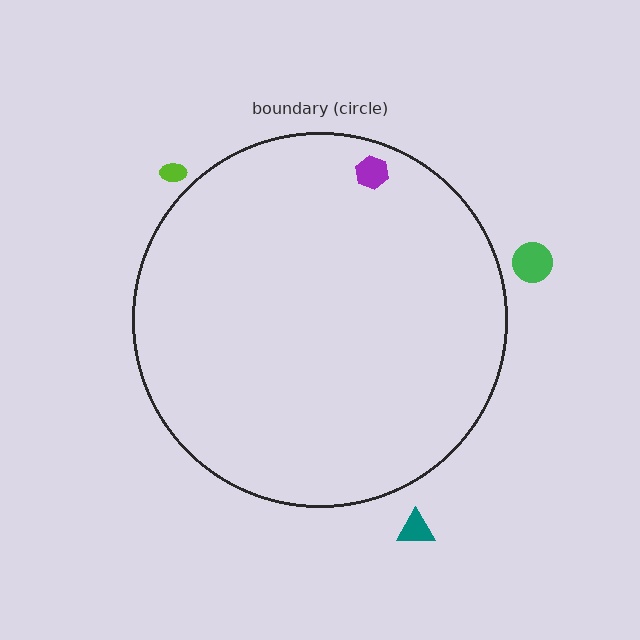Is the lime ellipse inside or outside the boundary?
Outside.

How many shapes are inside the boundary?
1 inside, 3 outside.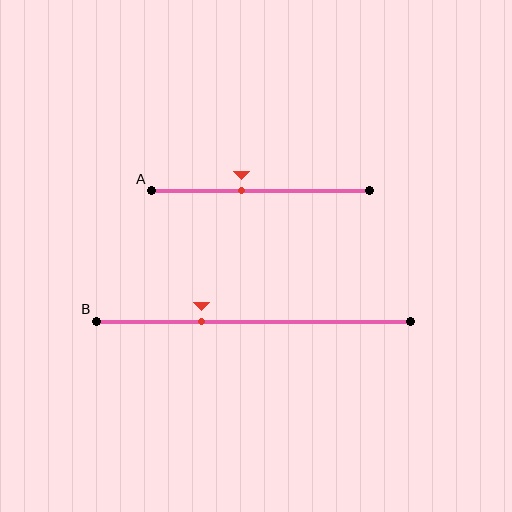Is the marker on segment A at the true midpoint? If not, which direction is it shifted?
No, the marker on segment A is shifted to the left by about 8% of the segment length.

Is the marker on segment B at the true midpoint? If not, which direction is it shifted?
No, the marker on segment B is shifted to the left by about 17% of the segment length.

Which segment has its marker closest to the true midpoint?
Segment A has its marker closest to the true midpoint.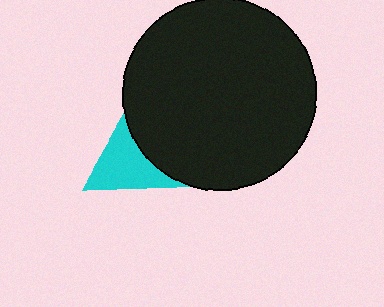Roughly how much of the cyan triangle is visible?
About half of it is visible (roughly 45%).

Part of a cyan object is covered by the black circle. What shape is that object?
It is a triangle.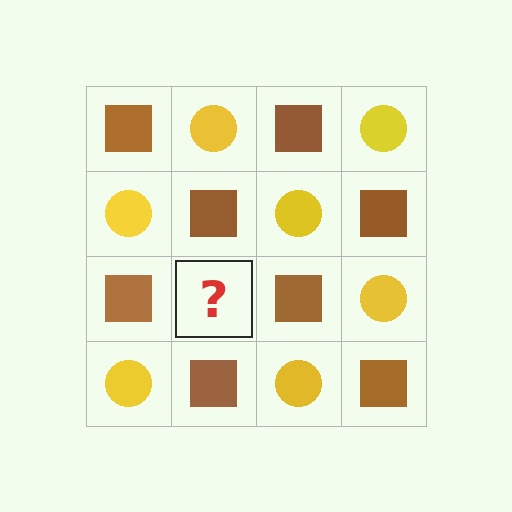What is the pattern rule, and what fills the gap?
The rule is that it alternates brown square and yellow circle in a checkerboard pattern. The gap should be filled with a yellow circle.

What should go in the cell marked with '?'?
The missing cell should contain a yellow circle.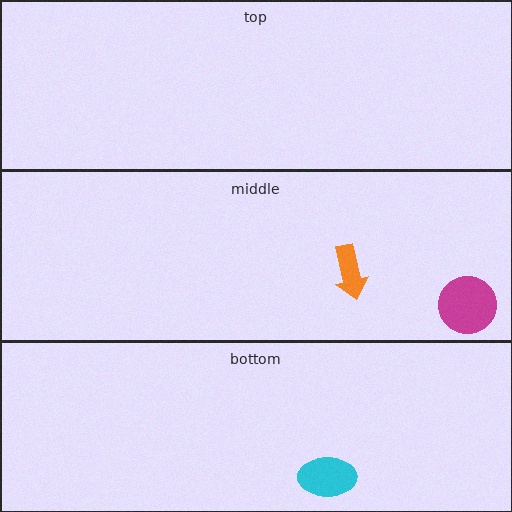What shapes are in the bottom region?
The cyan ellipse.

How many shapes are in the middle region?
2.